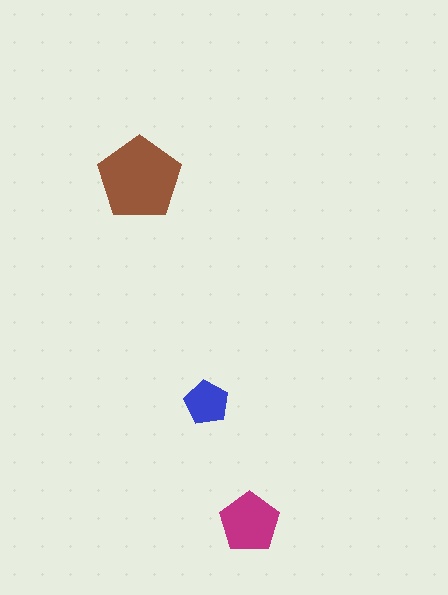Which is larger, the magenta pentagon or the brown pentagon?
The brown one.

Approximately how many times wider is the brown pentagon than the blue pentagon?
About 2 times wider.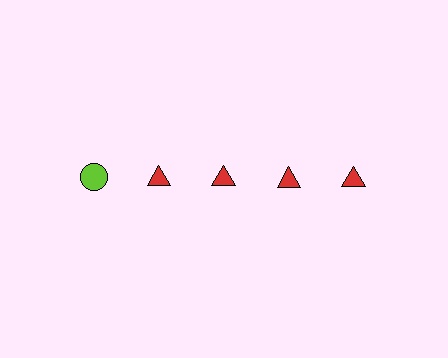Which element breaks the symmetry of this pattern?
The lime circle in the top row, leftmost column breaks the symmetry. All other shapes are red triangles.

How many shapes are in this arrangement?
There are 5 shapes arranged in a grid pattern.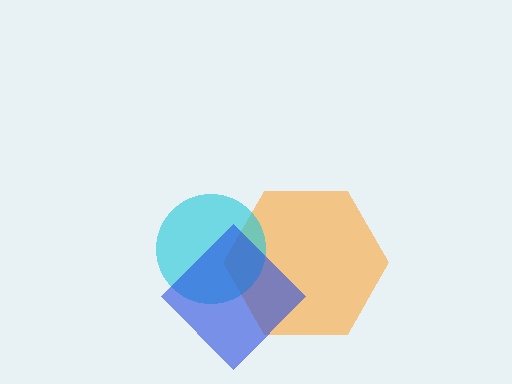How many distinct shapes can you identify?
There are 3 distinct shapes: an orange hexagon, a cyan circle, a blue diamond.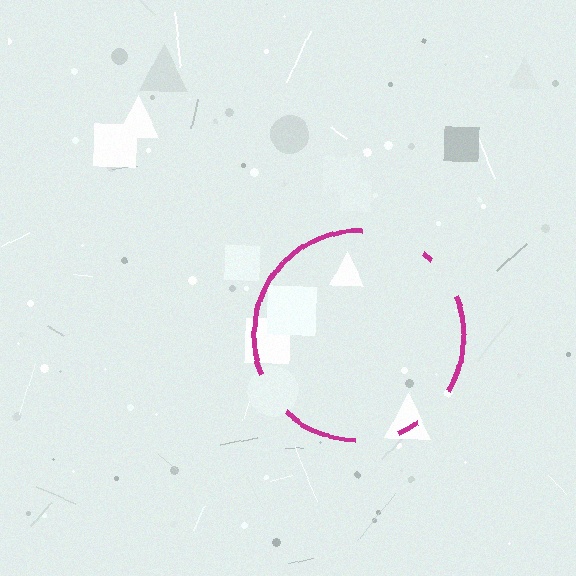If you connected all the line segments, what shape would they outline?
They would outline a circle.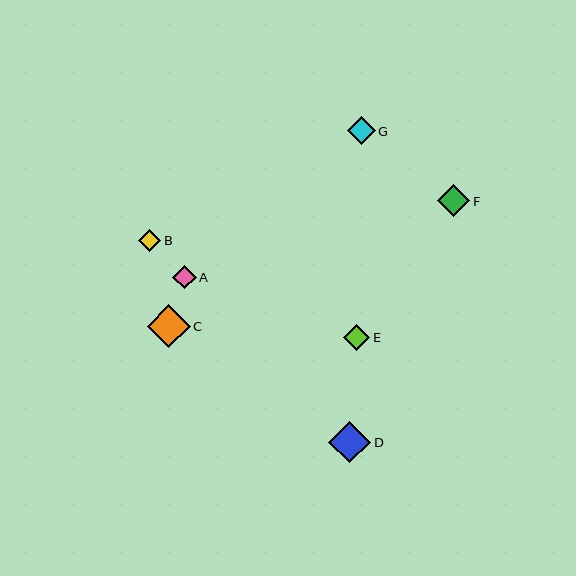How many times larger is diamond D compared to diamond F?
Diamond D is approximately 1.3 times the size of diamond F.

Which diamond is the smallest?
Diamond B is the smallest with a size of approximately 22 pixels.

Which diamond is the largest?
Diamond C is the largest with a size of approximately 43 pixels.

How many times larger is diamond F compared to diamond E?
Diamond F is approximately 1.2 times the size of diamond E.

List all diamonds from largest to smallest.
From largest to smallest: C, D, F, G, E, A, B.